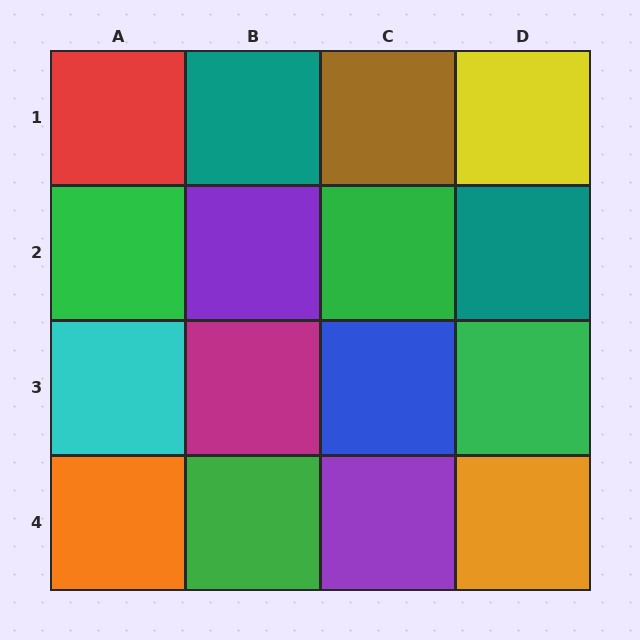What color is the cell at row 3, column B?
Magenta.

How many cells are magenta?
1 cell is magenta.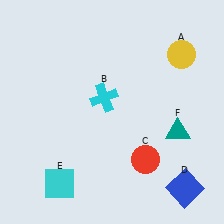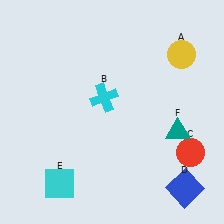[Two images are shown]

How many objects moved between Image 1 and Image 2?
1 object moved between the two images.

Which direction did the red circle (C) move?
The red circle (C) moved right.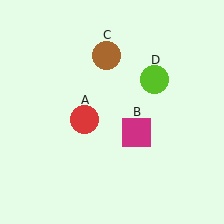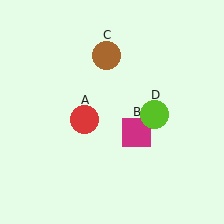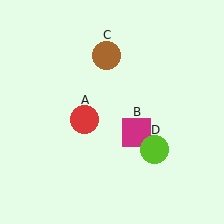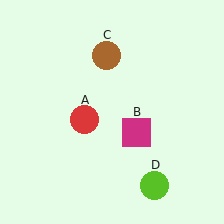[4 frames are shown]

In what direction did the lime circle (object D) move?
The lime circle (object D) moved down.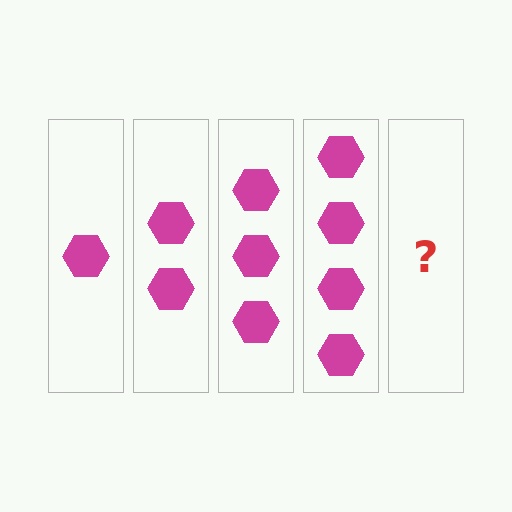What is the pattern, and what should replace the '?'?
The pattern is that each step adds one more hexagon. The '?' should be 5 hexagons.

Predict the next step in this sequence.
The next step is 5 hexagons.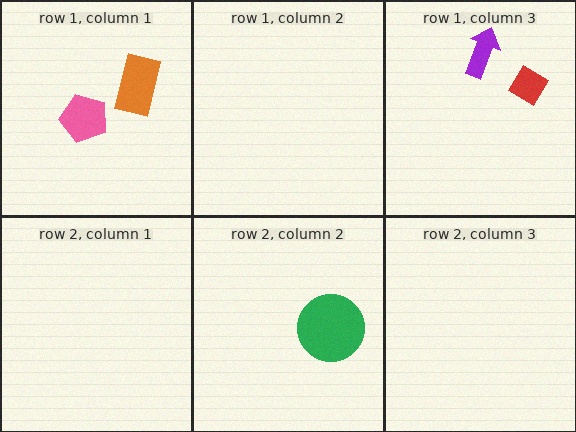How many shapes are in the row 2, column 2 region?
1.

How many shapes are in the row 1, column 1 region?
2.